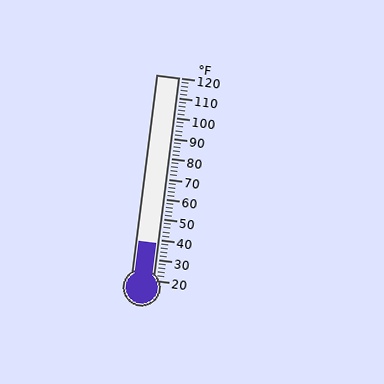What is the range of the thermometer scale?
The thermometer scale ranges from 20°F to 120°F.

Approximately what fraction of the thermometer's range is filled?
The thermometer is filled to approximately 20% of its range.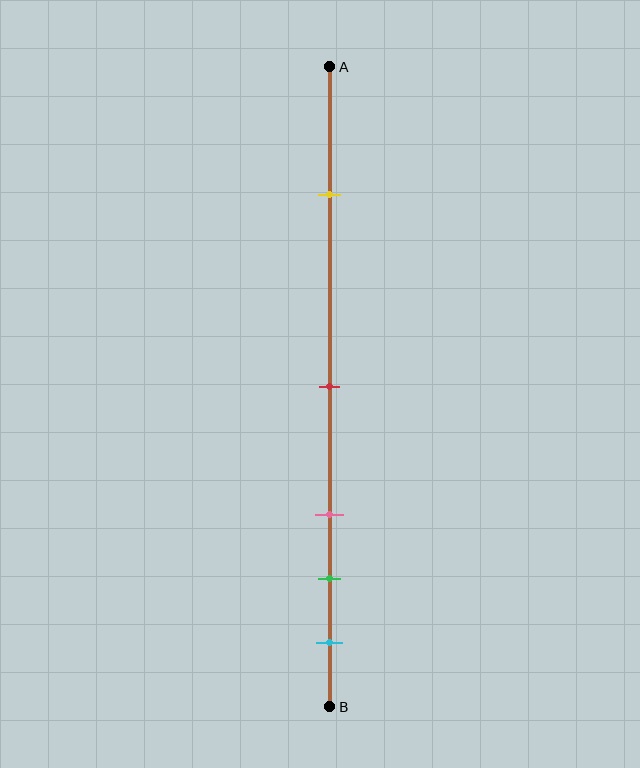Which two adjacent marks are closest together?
The green and cyan marks are the closest adjacent pair.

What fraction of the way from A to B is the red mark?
The red mark is approximately 50% (0.5) of the way from A to B.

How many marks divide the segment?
There are 5 marks dividing the segment.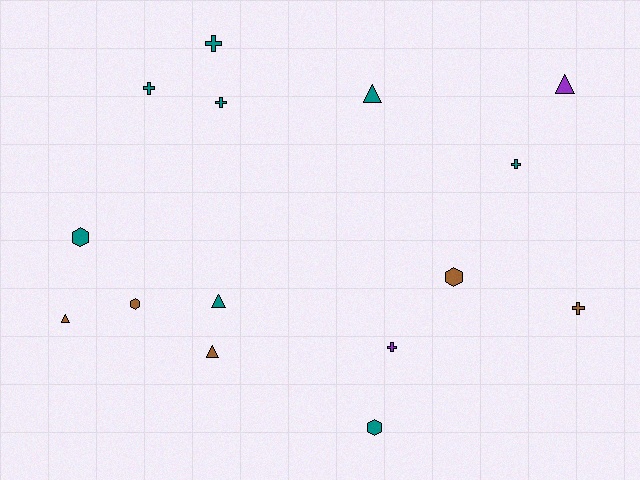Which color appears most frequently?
Teal, with 8 objects.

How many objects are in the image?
There are 15 objects.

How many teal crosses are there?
There are 4 teal crosses.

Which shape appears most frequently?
Cross, with 6 objects.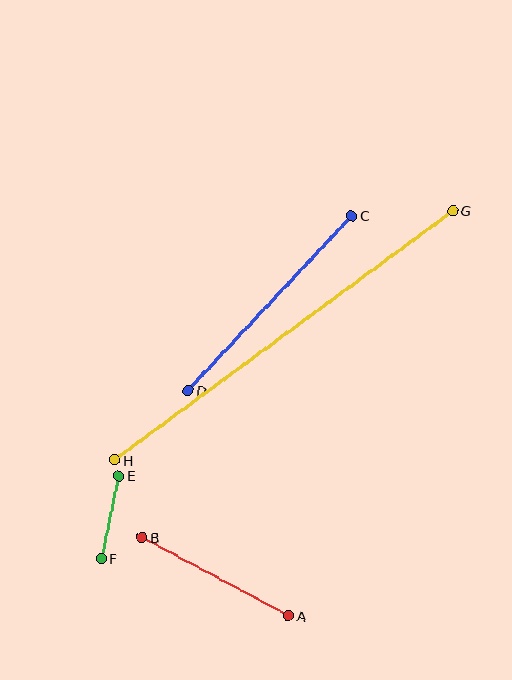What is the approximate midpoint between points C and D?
The midpoint is at approximately (270, 303) pixels.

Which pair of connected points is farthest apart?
Points G and H are farthest apart.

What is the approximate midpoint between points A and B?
The midpoint is at approximately (215, 577) pixels.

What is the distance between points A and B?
The distance is approximately 166 pixels.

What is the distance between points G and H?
The distance is approximately 420 pixels.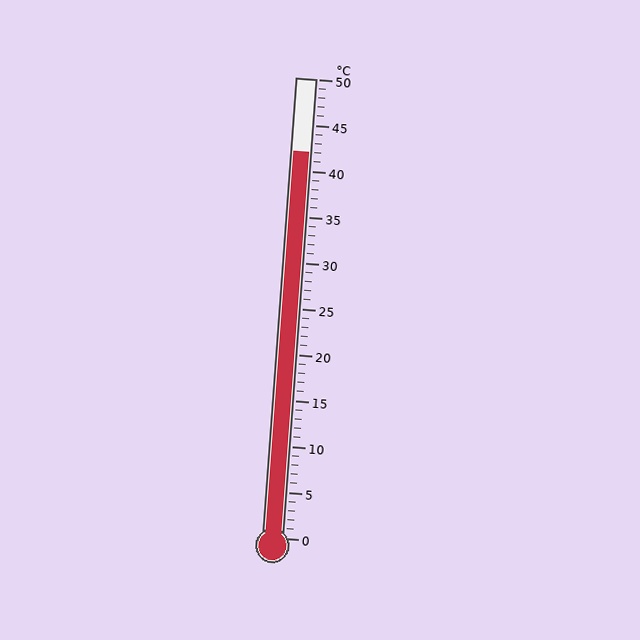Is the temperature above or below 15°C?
The temperature is above 15°C.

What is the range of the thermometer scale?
The thermometer scale ranges from 0°C to 50°C.